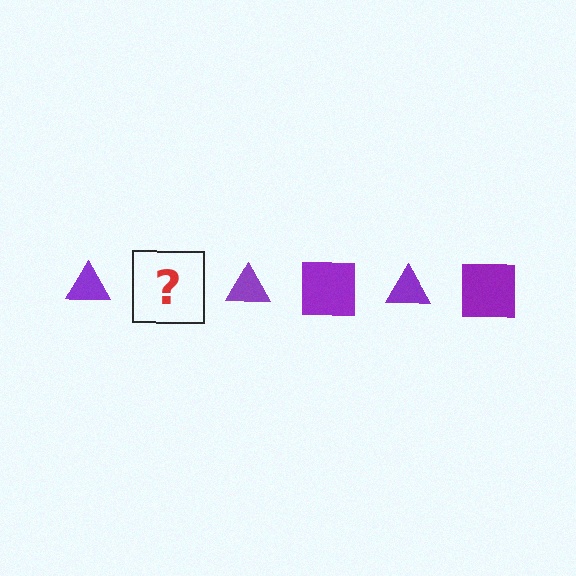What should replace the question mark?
The question mark should be replaced with a purple square.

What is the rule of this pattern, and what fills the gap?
The rule is that the pattern cycles through triangle, square shapes in purple. The gap should be filled with a purple square.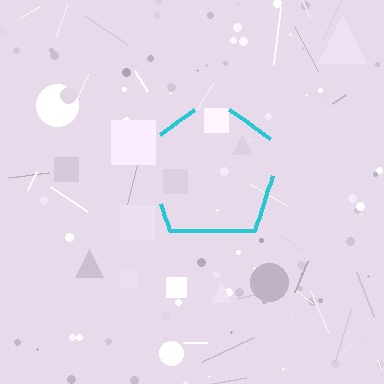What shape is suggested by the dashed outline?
The dashed outline suggests a pentagon.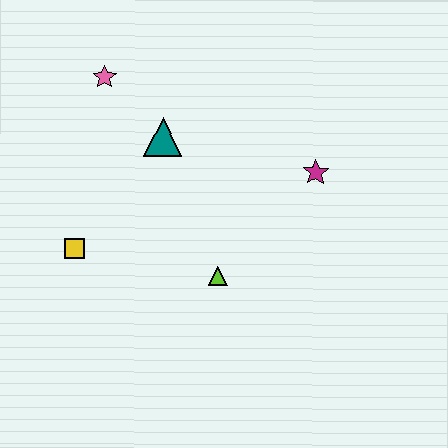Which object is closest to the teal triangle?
The pink star is closest to the teal triangle.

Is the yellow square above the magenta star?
No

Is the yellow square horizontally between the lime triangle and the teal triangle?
No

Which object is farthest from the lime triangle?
The pink star is farthest from the lime triangle.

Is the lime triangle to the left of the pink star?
No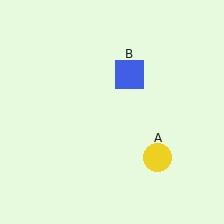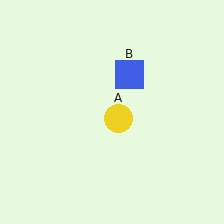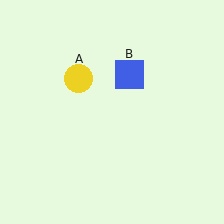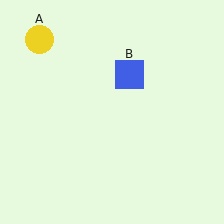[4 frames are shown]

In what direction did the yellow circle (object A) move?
The yellow circle (object A) moved up and to the left.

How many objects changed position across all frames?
1 object changed position: yellow circle (object A).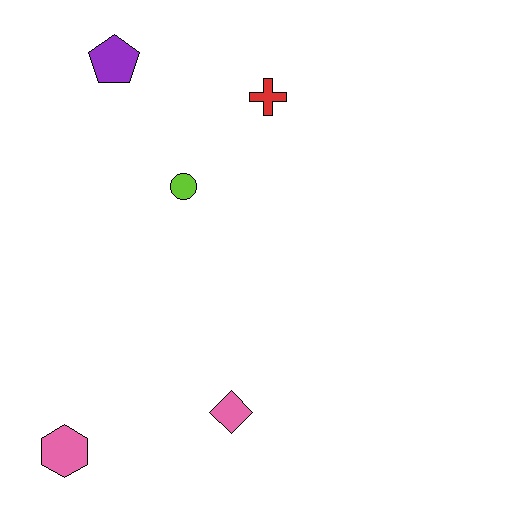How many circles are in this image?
There is 1 circle.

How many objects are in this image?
There are 5 objects.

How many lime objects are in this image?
There is 1 lime object.